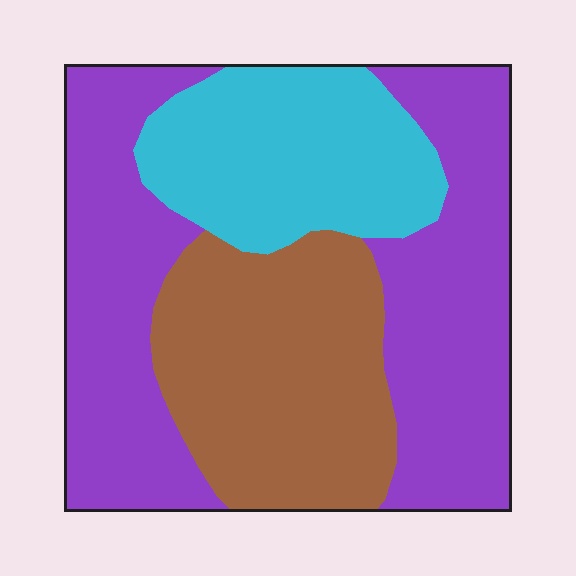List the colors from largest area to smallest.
From largest to smallest: purple, brown, cyan.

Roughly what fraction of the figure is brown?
Brown covers roughly 30% of the figure.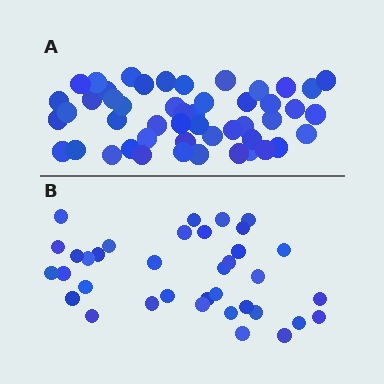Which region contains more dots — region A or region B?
Region A (the top region) has more dots.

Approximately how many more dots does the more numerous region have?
Region A has approximately 15 more dots than region B.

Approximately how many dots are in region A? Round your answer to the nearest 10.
About 50 dots. (The exact count is 49, which rounds to 50.)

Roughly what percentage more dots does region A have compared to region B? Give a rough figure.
About 35% more.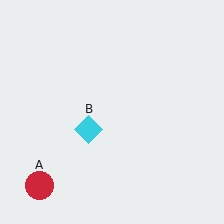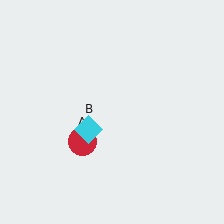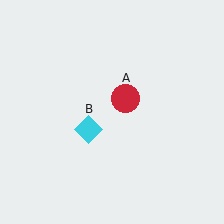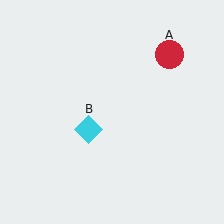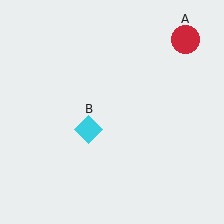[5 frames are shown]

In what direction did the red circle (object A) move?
The red circle (object A) moved up and to the right.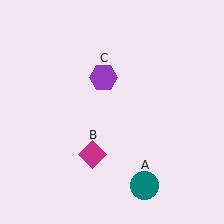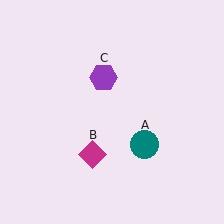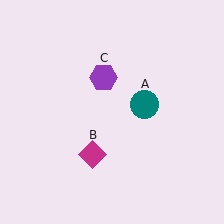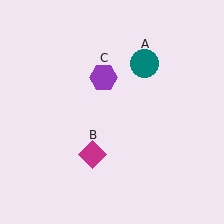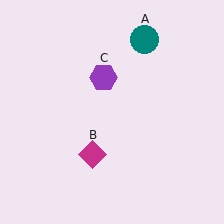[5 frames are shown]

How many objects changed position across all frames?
1 object changed position: teal circle (object A).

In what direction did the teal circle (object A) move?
The teal circle (object A) moved up.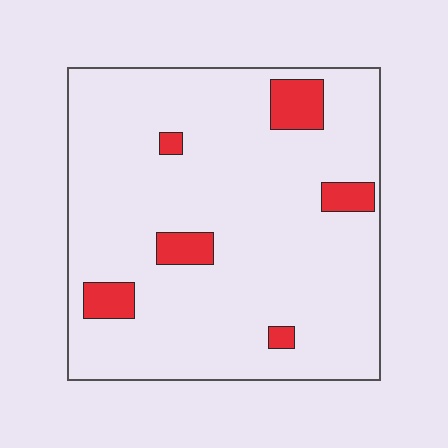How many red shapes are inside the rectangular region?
6.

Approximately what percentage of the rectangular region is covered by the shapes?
Approximately 10%.